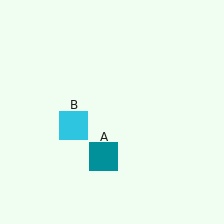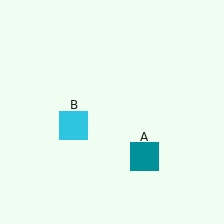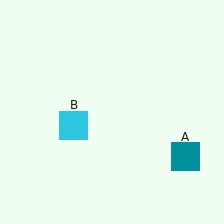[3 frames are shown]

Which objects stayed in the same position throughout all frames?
Cyan square (object B) remained stationary.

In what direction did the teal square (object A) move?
The teal square (object A) moved right.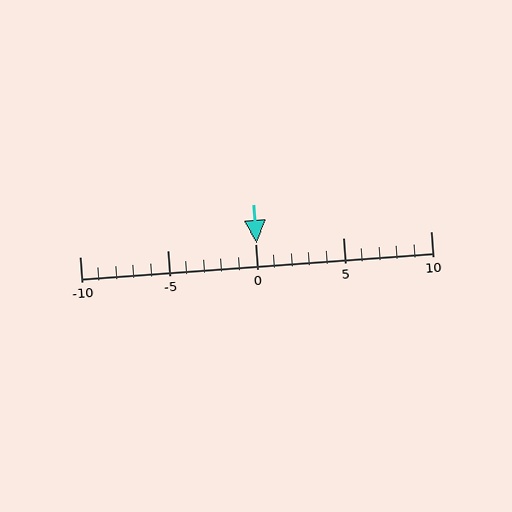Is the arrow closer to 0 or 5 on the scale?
The arrow is closer to 0.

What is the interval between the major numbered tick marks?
The major tick marks are spaced 5 units apart.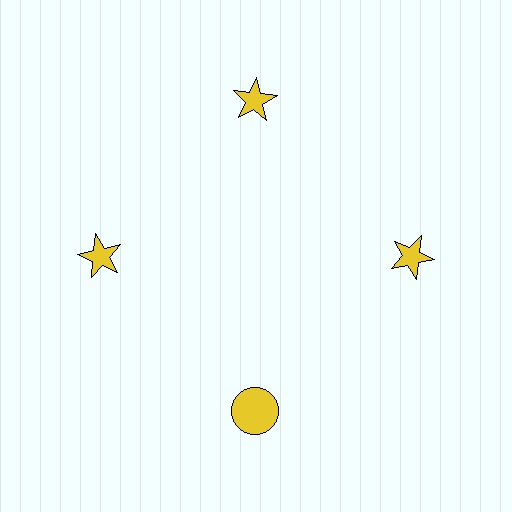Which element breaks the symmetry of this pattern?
The yellow circle at roughly the 6 o'clock position breaks the symmetry. All other shapes are yellow stars.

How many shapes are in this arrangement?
There are 4 shapes arranged in a ring pattern.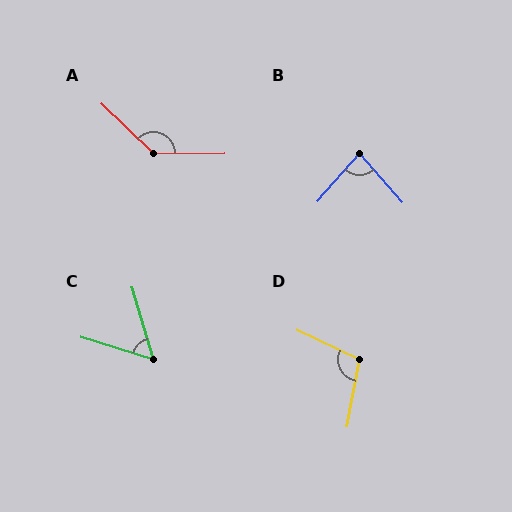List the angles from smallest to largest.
C (57°), B (82°), D (105°), A (135°).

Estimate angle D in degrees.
Approximately 105 degrees.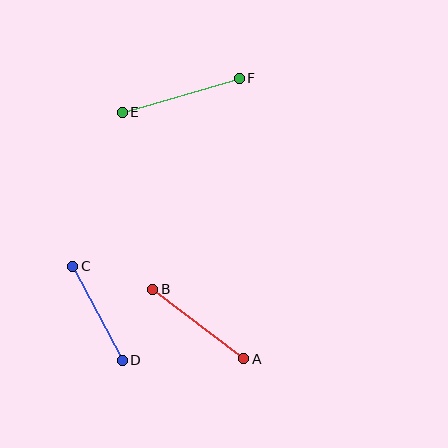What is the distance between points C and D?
The distance is approximately 106 pixels.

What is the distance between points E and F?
The distance is approximately 122 pixels.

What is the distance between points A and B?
The distance is approximately 115 pixels.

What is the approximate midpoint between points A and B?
The midpoint is at approximately (198, 324) pixels.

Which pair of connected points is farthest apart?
Points E and F are farthest apart.